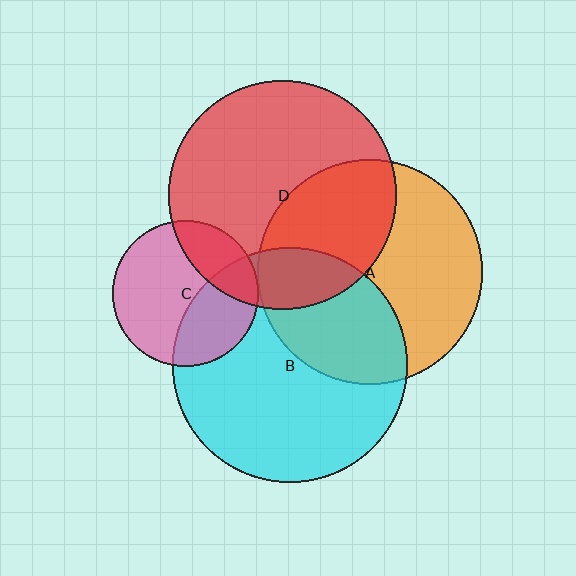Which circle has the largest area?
Circle B (cyan).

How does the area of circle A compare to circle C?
Approximately 2.4 times.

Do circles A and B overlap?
Yes.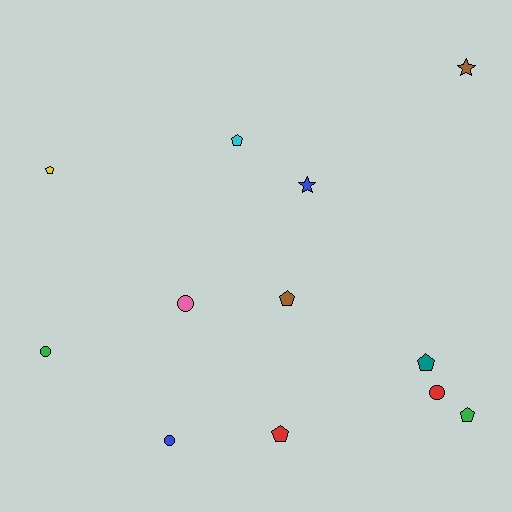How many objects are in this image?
There are 12 objects.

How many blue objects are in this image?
There are 2 blue objects.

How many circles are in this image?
There are 4 circles.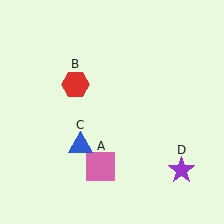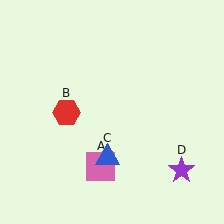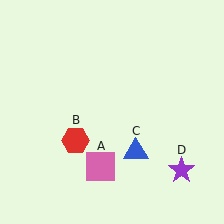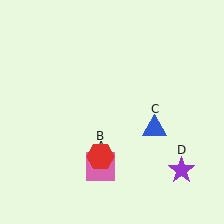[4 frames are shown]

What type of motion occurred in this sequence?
The red hexagon (object B), blue triangle (object C) rotated counterclockwise around the center of the scene.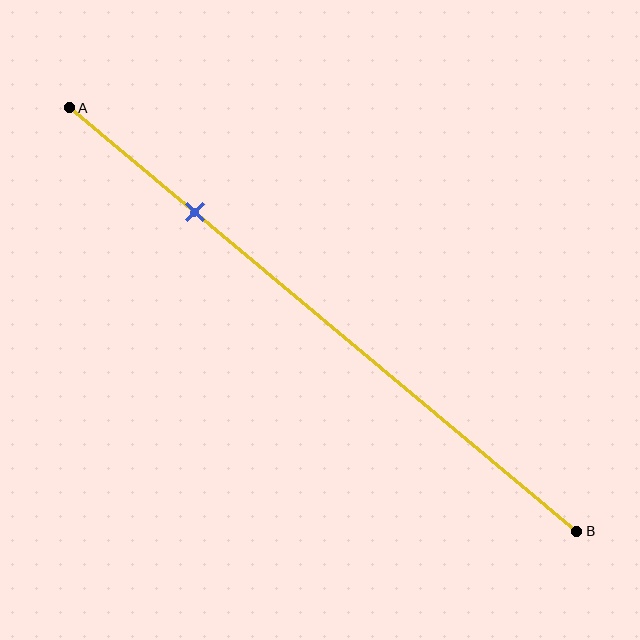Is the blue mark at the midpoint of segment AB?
No, the mark is at about 25% from A, not at the 50% midpoint.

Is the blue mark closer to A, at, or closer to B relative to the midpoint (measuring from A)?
The blue mark is closer to point A than the midpoint of segment AB.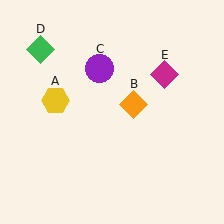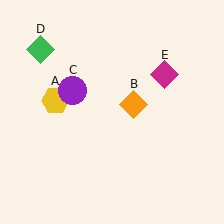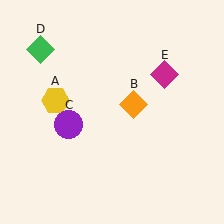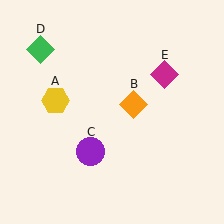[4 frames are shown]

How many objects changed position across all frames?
1 object changed position: purple circle (object C).